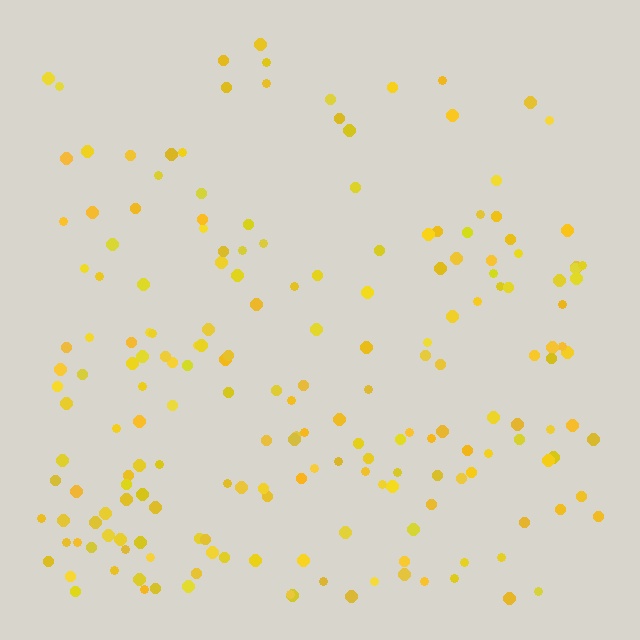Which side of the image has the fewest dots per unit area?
The top.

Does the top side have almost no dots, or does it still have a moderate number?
Still a moderate number, just noticeably fewer than the bottom.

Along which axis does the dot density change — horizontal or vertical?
Vertical.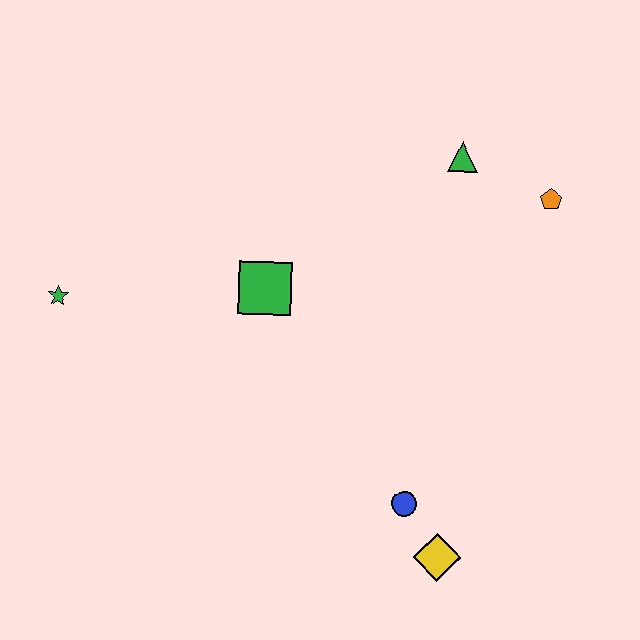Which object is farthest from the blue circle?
The green star is farthest from the blue circle.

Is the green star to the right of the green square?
No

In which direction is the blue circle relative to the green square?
The blue circle is below the green square.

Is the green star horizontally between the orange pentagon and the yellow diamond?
No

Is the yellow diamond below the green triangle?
Yes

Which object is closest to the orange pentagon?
The green triangle is closest to the orange pentagon.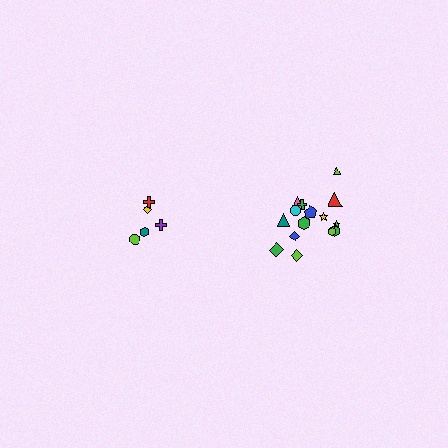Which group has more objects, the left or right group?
The right group.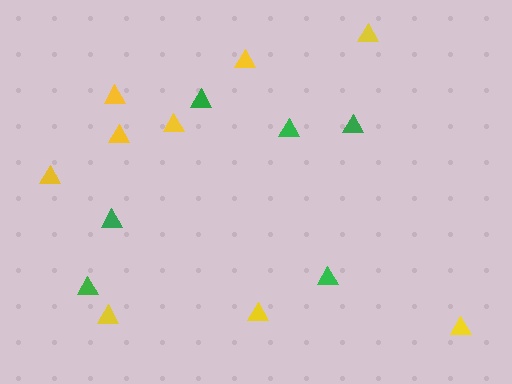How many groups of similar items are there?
There are 2 groups: one group of green triangles (6) and one group of yellow triangles (9).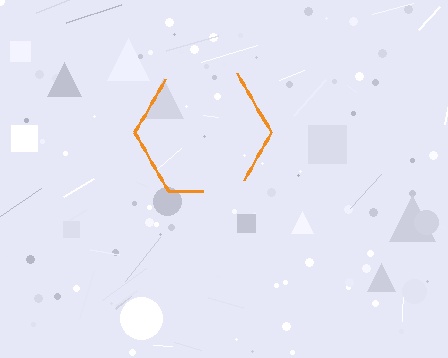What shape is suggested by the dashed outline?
The dashed outline suggests a hexagon.